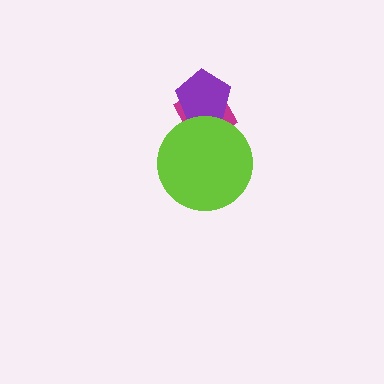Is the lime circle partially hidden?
No, no other shape covers it.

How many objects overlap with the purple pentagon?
2 objects overlap with the purple pentagon.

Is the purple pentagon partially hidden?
Yes, it is partially covered by another shape.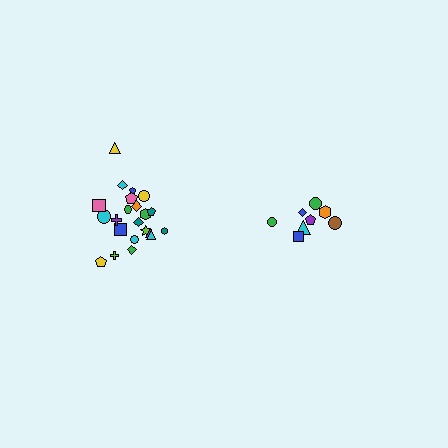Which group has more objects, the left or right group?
The left group.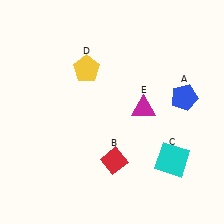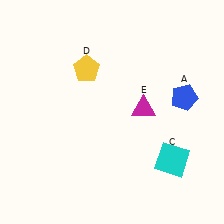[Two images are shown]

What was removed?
The red diamond (B) was removed in Image 2.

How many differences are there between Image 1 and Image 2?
There is 1 difference between the two images.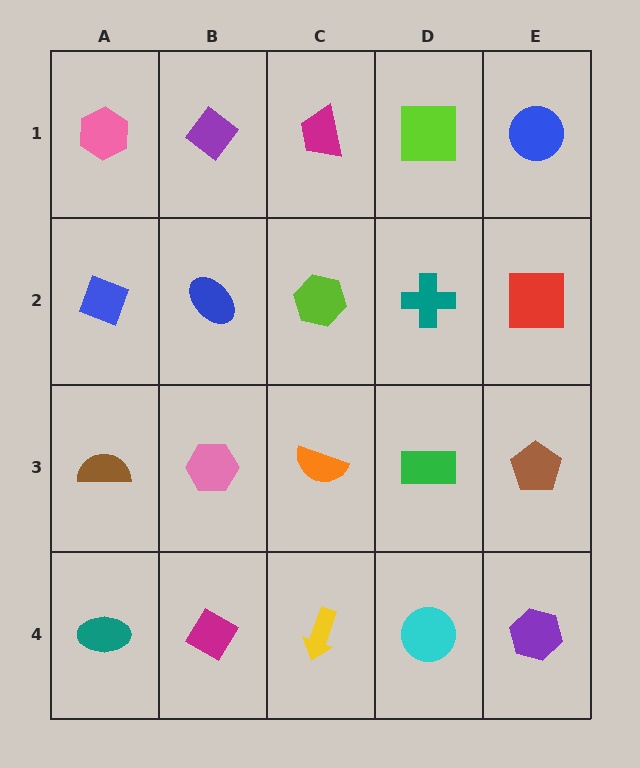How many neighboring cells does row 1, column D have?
3.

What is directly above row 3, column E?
A red square.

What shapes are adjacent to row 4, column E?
A brown pentagon (row 3, column E), a cyan circle (row 4, column D).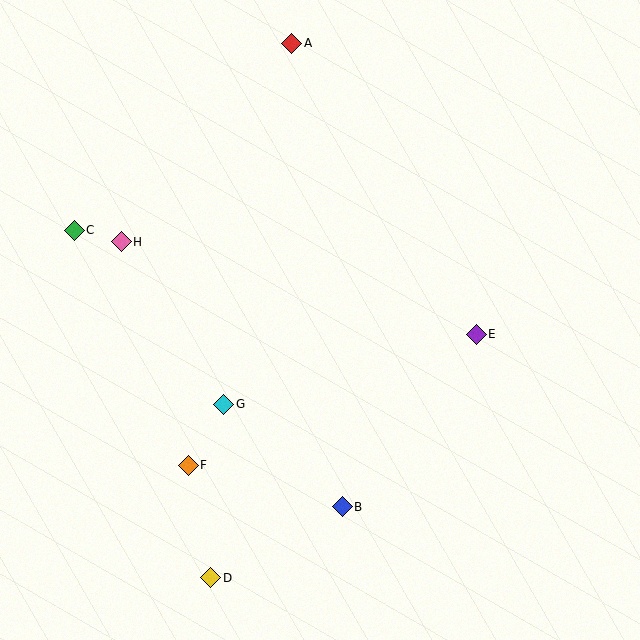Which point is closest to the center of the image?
Point G at (224, 404) is closest to the center.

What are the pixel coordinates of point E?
Point E is at (476, 334).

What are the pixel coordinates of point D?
Point D is at (211, 578).